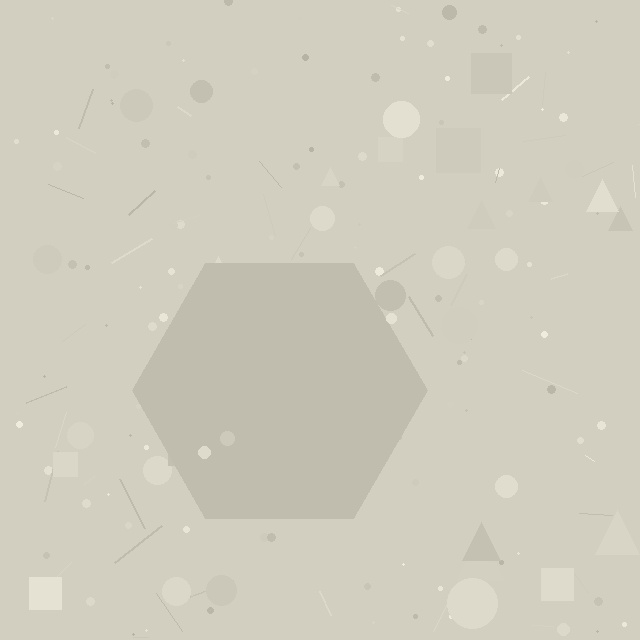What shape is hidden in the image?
A hexagon is hidden in the image.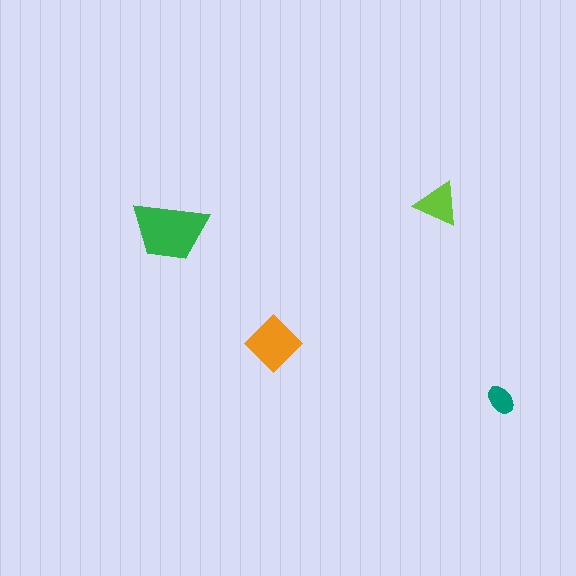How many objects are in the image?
There are 4 objects in the image.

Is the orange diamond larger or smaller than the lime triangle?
Larger.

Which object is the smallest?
The teal ellipse.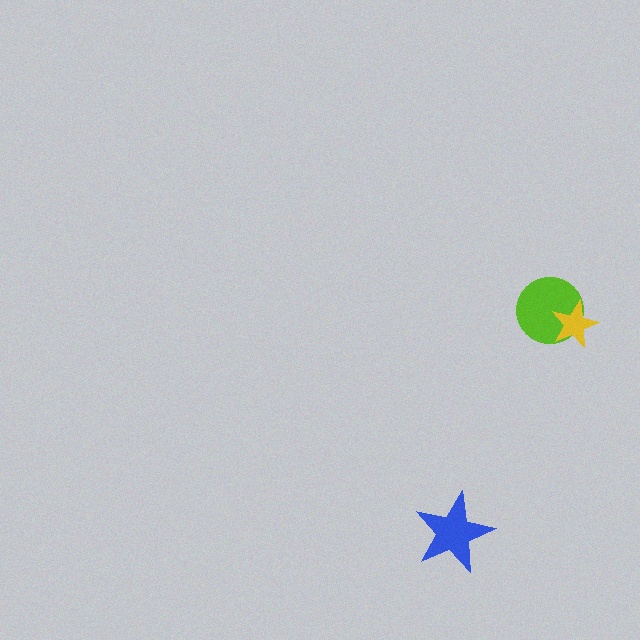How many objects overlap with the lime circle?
1 object overlaps with the lime circle.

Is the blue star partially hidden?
No, no other shape covers it.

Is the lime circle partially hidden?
Yes, it is partially covered by another shape.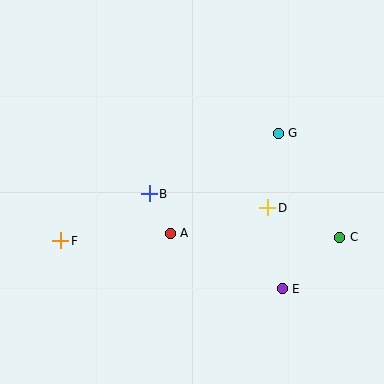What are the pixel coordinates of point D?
Point D is at (268, 208).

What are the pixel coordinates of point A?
Point A is at (170, 233).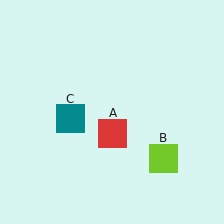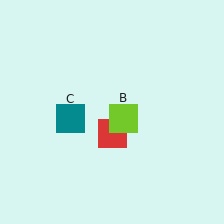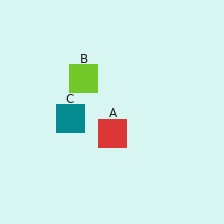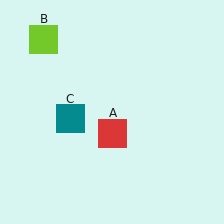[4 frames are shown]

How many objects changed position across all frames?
1 object changed position: lime square (object B).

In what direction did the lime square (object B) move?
The lime square (object B) moved up and to the left.